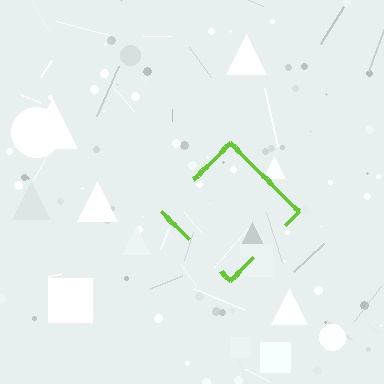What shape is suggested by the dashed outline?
The dashed outline suggests a diamond.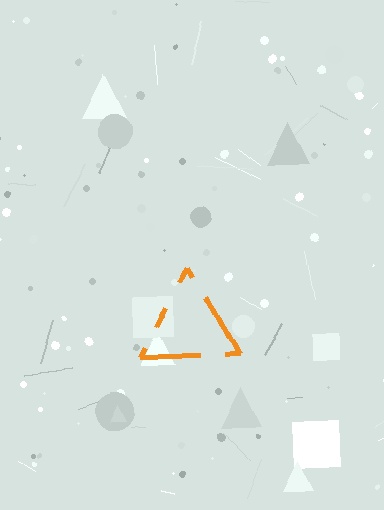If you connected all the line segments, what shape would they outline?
They would outline a triangle.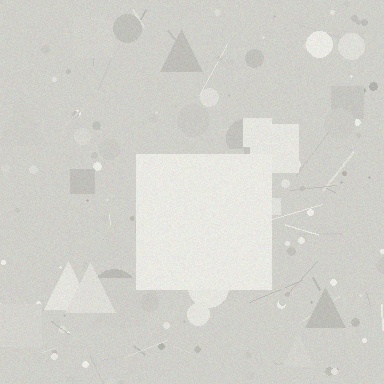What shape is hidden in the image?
A square is hidden in the image.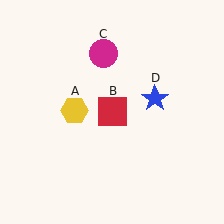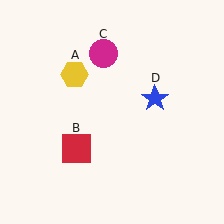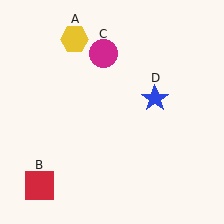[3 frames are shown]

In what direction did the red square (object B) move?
The red square (object B) moved down and to the left.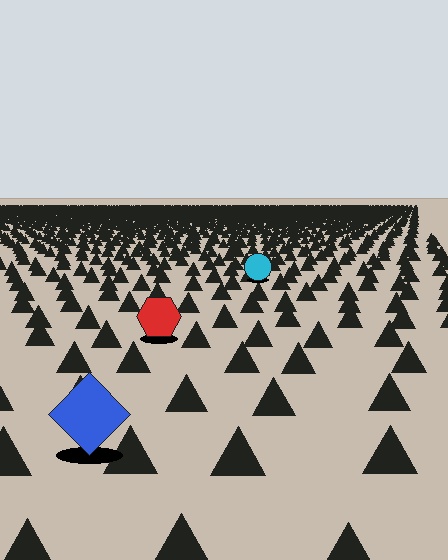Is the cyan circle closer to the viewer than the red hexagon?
No. The red hexagon is closer — you can tell from the texture gradient: the ground texture is coarser near it.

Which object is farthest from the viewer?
The cyan circle is farthest from the viewer. It appears smaller and the ground texture around it is denser.